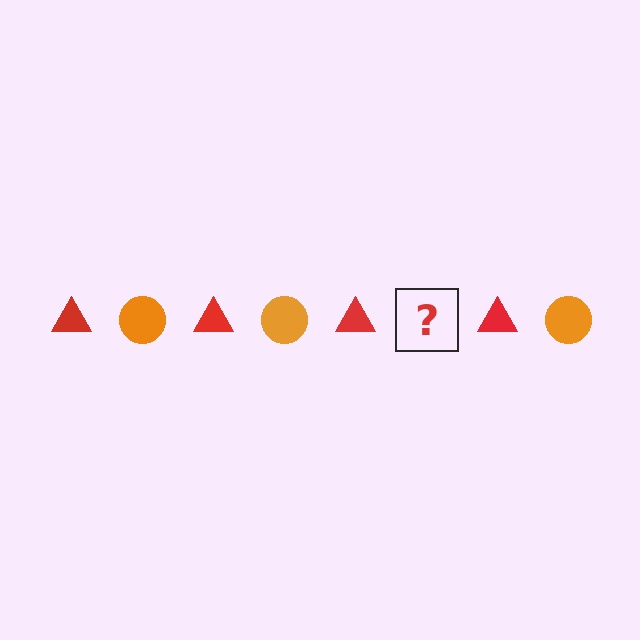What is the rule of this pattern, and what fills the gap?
The rule is that the pattern alternates between red triangle and orange circle. The gap should be filled with an orange circle.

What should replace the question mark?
The question mark should be replaced with an orange circle.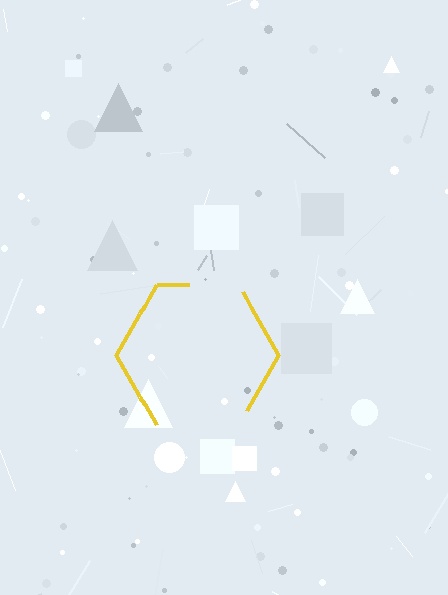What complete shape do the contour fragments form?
The contour fragments form a hexagon.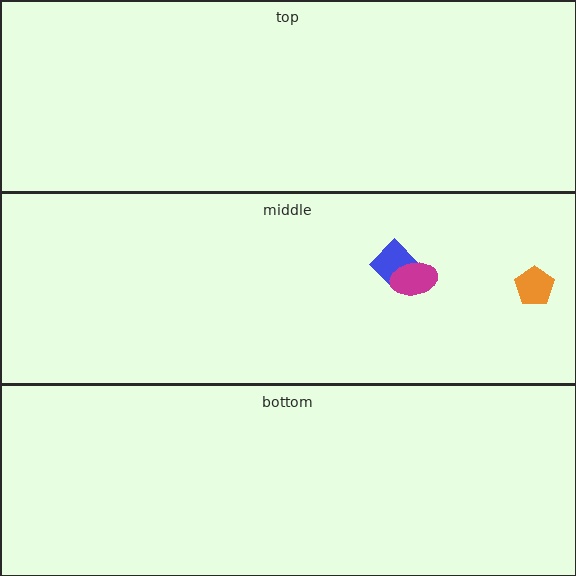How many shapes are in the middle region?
3.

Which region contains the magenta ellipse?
The middle region.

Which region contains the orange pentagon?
The middle region.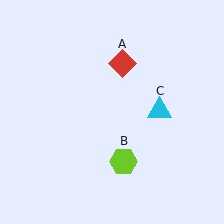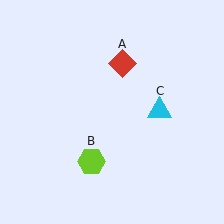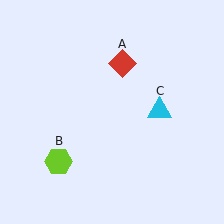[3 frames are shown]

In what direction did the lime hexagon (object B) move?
The lime hexagon (object B) moved left.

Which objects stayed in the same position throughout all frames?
Red diamond (object A) and cyan triangle (object C) remained stationary.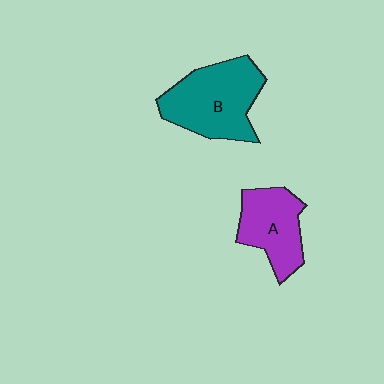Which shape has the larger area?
Shape B (teal).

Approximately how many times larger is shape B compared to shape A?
Approximately 1.4 times.